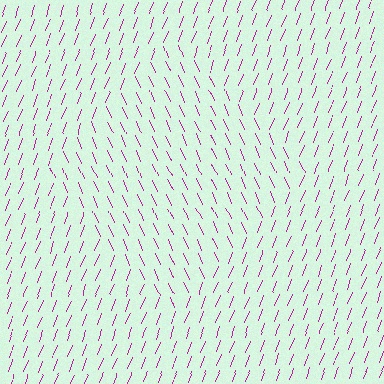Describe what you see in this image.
The image is filled with small magenta line segments. A diamond region in the image has lines oriented differently from the surrounding lines, creating a visible texture boundary.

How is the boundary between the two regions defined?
The boundary is defined purely by a change in line orientation (approximately 45 degrees difference). All lines are the same color and thickness.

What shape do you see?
I see a diamond.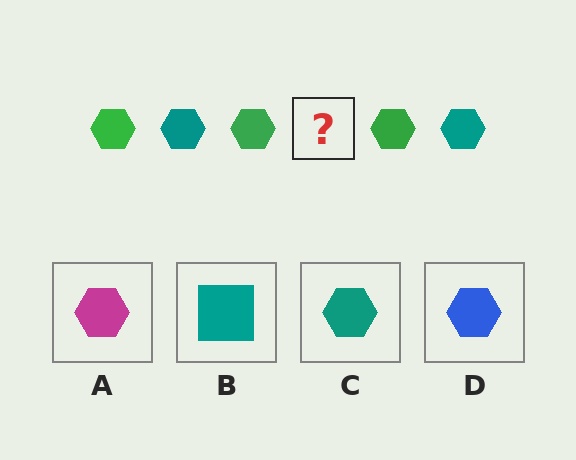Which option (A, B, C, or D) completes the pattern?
C.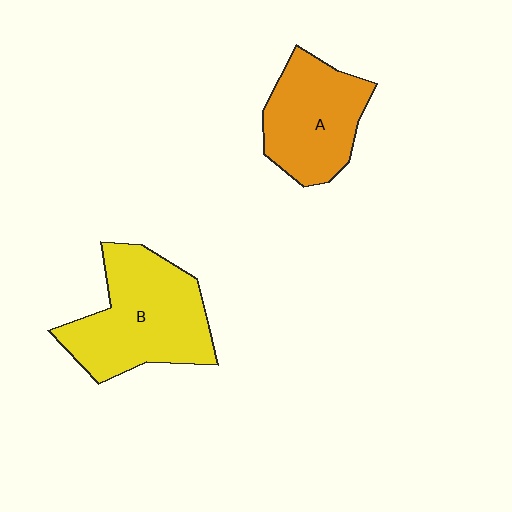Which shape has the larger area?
Shape B (yellow).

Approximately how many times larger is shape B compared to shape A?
Approximately 1.3 times.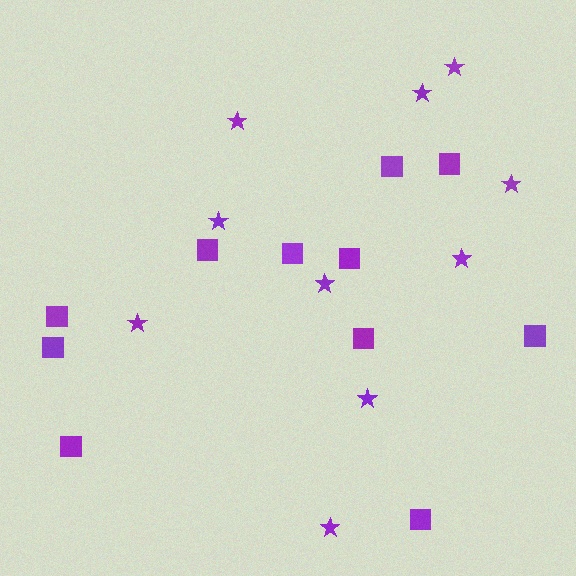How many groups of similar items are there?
There are 2 groups: one group of squares (11) and one group of stars (10).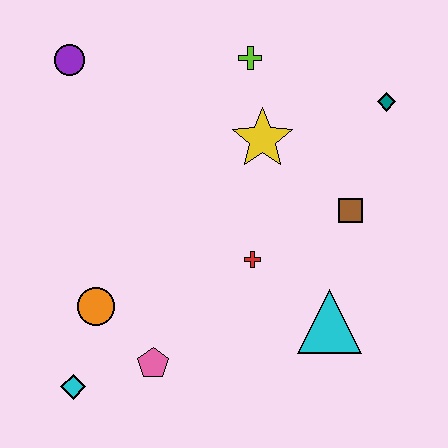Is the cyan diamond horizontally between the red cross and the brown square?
No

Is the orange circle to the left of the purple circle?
No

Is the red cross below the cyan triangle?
No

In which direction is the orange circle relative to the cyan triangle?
The orange circle is to the left of the cyan triangle.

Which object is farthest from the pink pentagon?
The teal diamond is farthest from the pink pentagon.